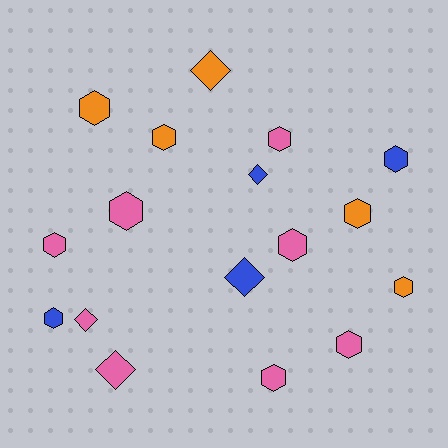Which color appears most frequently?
Pink, with 8 objects.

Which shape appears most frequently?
Hexagon, with 12 objects.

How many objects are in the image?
There are 17 objects.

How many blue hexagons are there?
There are 2 blue hexagons.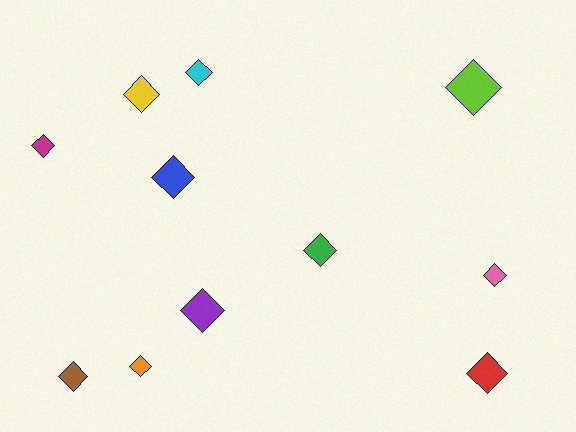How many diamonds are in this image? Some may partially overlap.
There are 11 diamonds.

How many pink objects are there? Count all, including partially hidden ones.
There is 1 pink object.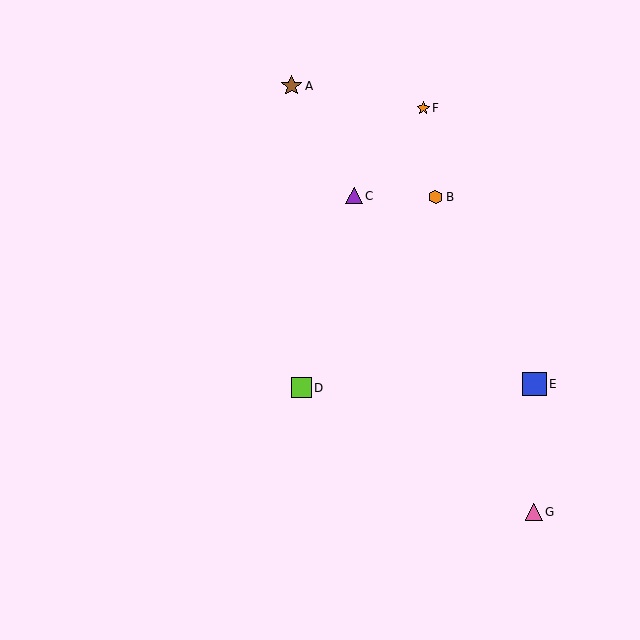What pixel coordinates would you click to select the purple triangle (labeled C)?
Click at (354, 196) to select the purple triangle C.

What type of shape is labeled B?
Shape B is an orange hexagon.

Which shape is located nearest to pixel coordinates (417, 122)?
The orange star (labeled F) at (423, 108) is nearest to that location.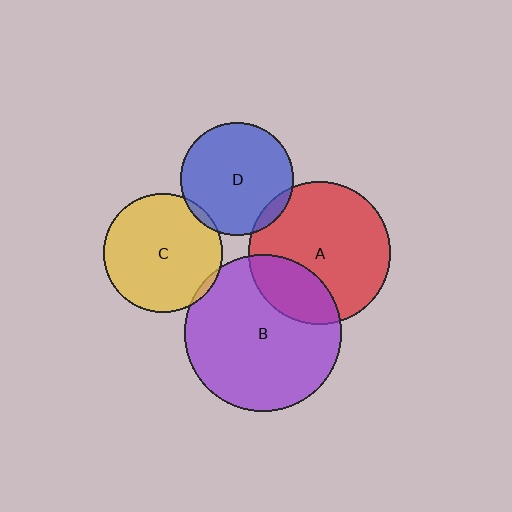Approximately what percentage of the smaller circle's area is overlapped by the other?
Approximately 5%.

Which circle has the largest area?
Circle B (purple).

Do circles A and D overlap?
Yes.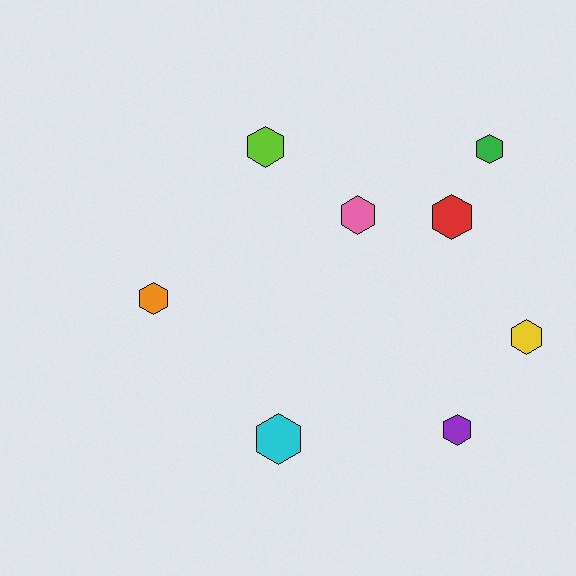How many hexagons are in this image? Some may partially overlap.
There are 8 hexagons.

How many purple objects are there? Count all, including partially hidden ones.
There is 1 purple object.